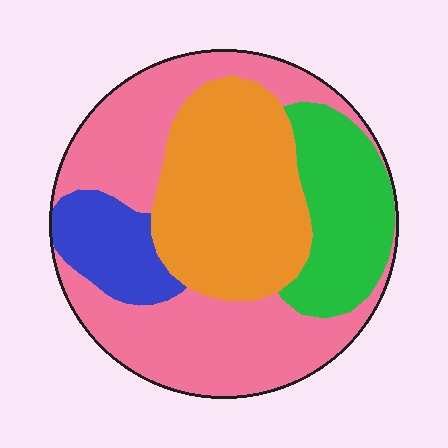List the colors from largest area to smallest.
From largest to smallest: pink, orange, green, blue.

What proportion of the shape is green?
Green takes up between a sixth and a third of the shape.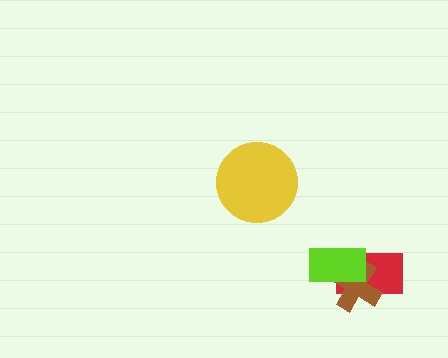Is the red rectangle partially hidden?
Yes, it is partially covered by another shape.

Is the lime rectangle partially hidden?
No, no other shape covers it.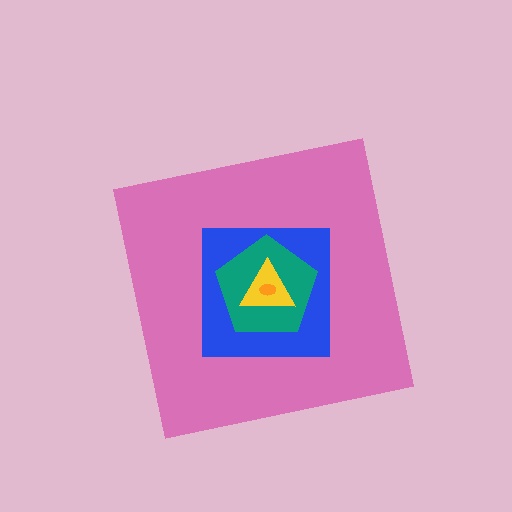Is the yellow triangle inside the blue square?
Yes.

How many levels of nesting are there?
5.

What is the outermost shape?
The pink square.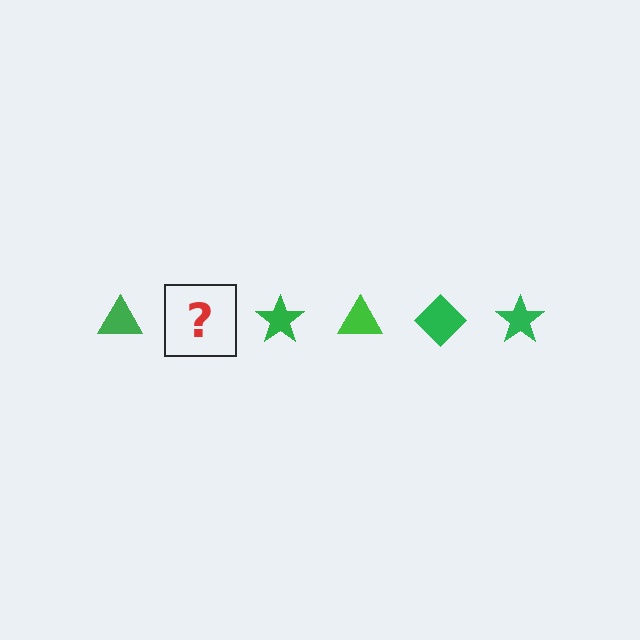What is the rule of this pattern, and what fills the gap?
The rule is that the pattern cycles through triangle, diamond, star shapes in green. The gap should be filled with a green diamond.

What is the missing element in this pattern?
The missing element is a green diamond.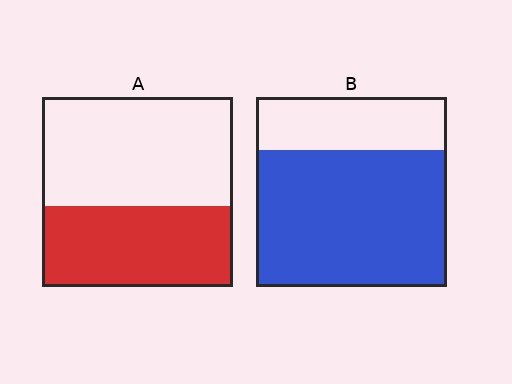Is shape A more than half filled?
No.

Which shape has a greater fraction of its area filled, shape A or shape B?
Shape B.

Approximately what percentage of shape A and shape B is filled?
A is approximately 45% and B is approximately 70%.